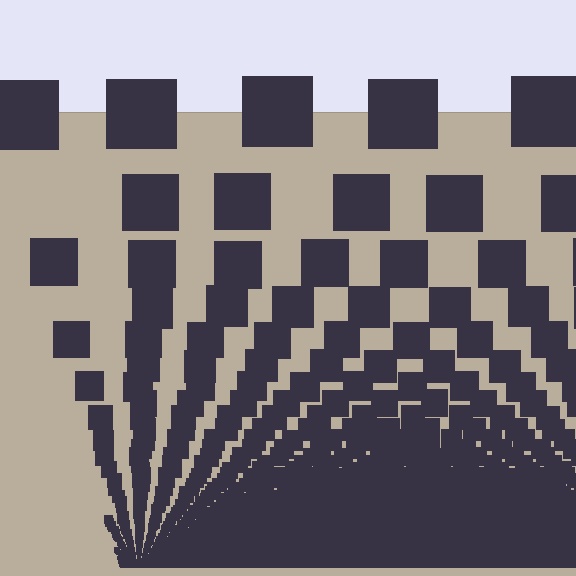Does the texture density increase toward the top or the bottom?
Density increases toward the bottom.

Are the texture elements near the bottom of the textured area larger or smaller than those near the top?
Smaller. The gradient is inverted — elements near the bottom are smaller and denser.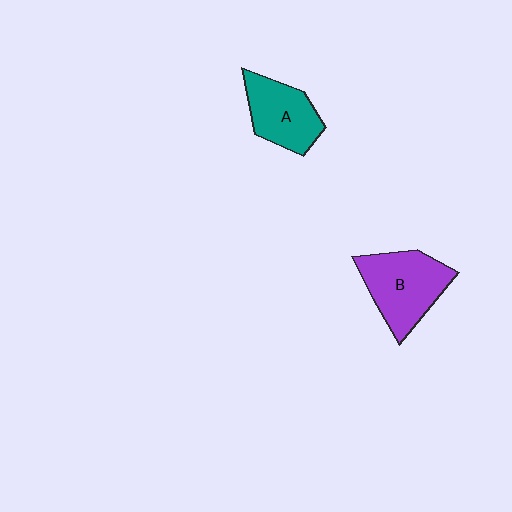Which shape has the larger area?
Shape B (purple).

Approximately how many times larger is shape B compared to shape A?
Approximately 1.3 times.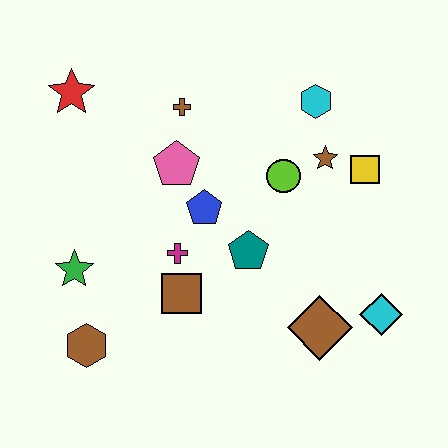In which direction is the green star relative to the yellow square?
The green star is to the left of the yellow square.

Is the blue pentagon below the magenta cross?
No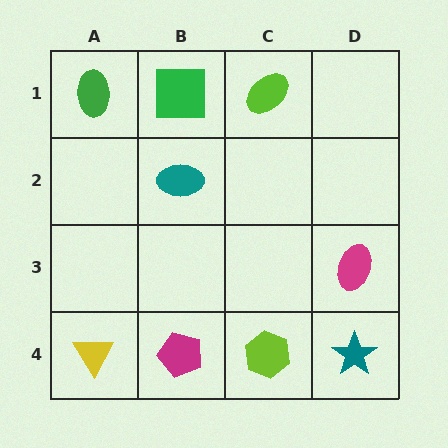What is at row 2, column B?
A teal ellipse.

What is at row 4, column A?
A yellow triangle.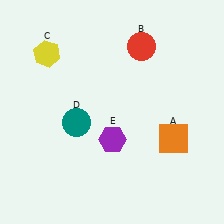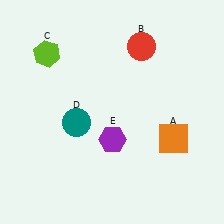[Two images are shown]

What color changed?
The hexagon (C) changed from yellow in Image 1 to lime in Image 2.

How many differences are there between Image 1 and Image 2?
There is 1 difference between the two images.